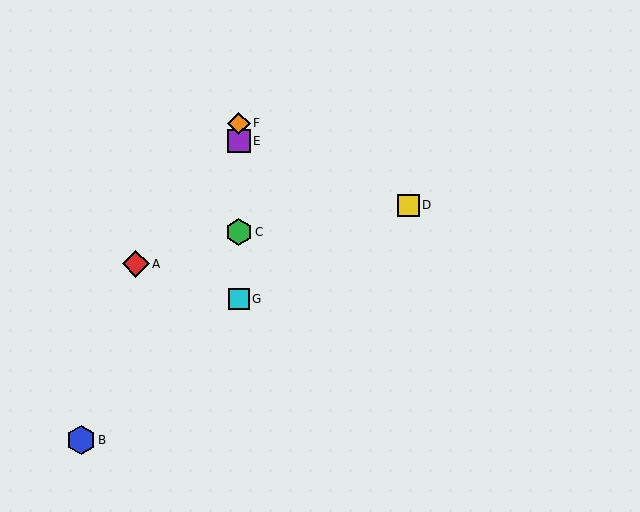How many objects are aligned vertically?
4 objects (C, E, F, G) are aligned vertically.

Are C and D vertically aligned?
No, C is at x≈239 and D is at x≈408.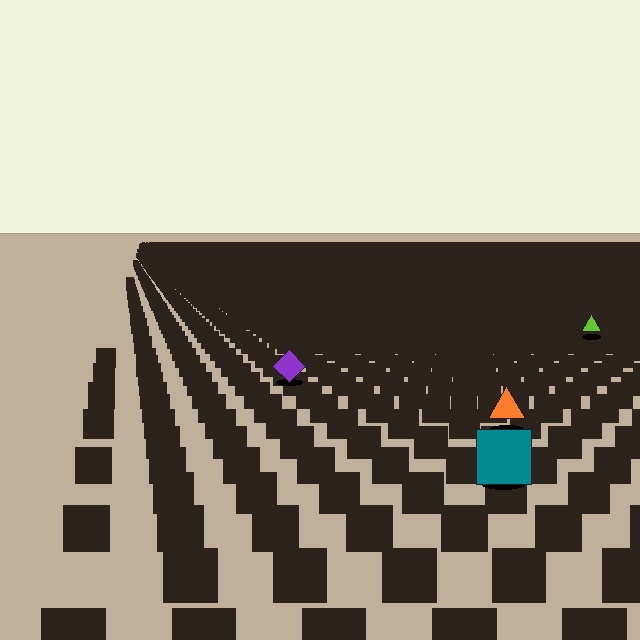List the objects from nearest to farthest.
From nearest to farthest: the teal square, the orange triangle, the purple diamond, the lime triangle.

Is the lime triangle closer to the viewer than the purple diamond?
No. The purple diamond is closer — you can tell from the texture gradient: the ground texture is coarser near it.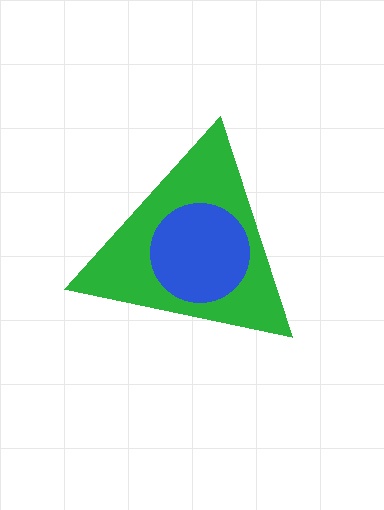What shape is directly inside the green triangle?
The blue circle.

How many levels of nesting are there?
2.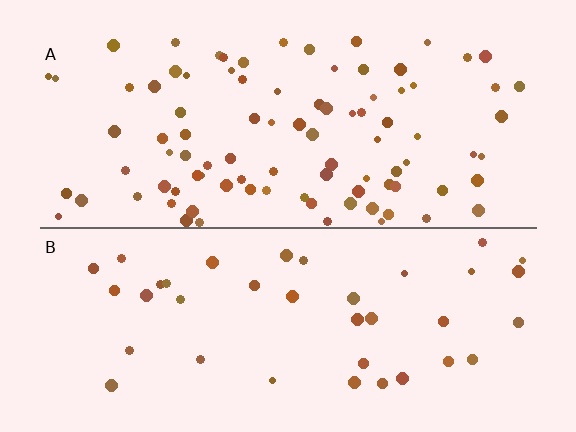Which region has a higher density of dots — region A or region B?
A (the top).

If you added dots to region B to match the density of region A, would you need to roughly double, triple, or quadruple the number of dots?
Approximately double.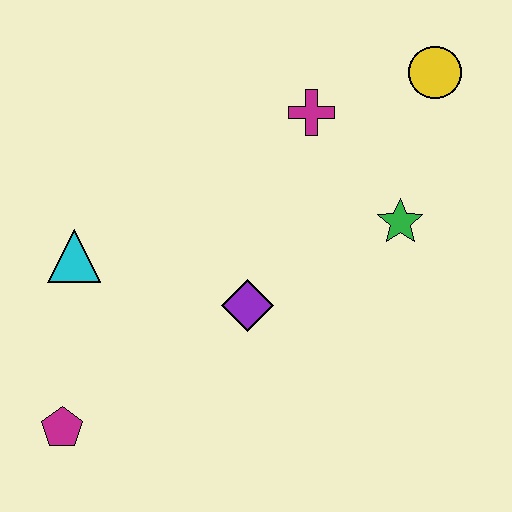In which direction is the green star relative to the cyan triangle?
The green star is to the right of the cyan triangle.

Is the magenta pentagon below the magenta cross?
Yes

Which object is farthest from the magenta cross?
The magenta pentagon is farthest from the magenta cross.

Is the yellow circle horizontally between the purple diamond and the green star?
No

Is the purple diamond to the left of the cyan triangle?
No